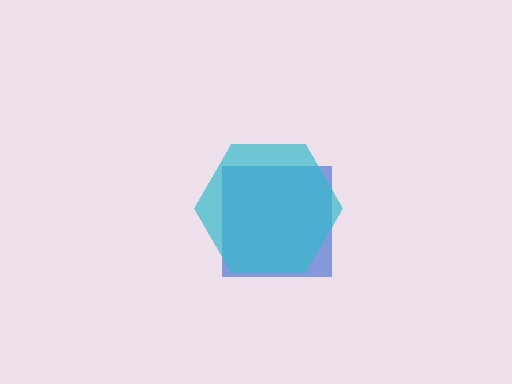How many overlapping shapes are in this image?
There are 2 overlapping shapes in the image.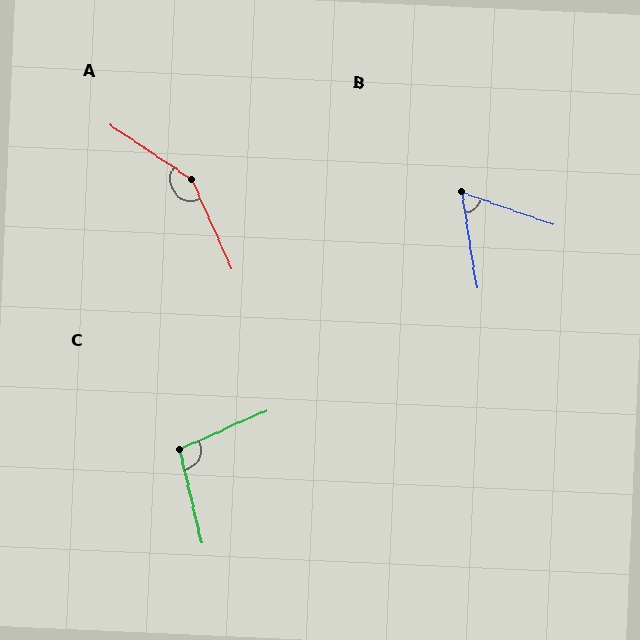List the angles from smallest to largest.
B (62°), C (100°), A (147°).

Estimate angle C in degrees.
Approximately 100 degrees.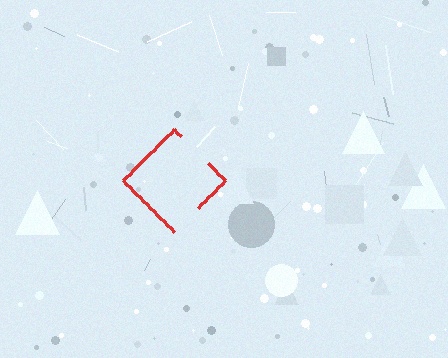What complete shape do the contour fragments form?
The contour fragments form a diamond.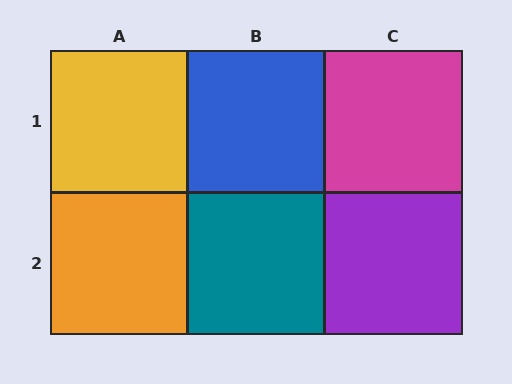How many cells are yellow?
1 cell is yellow.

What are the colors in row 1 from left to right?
Yellow, blue, magenta.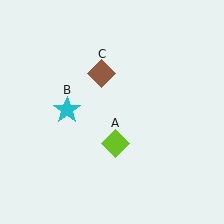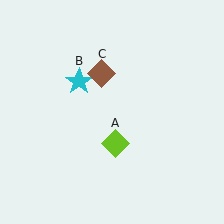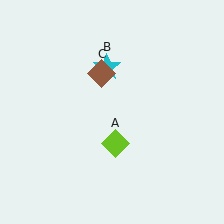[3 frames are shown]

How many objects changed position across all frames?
1 object changed position: cyan star (object B).